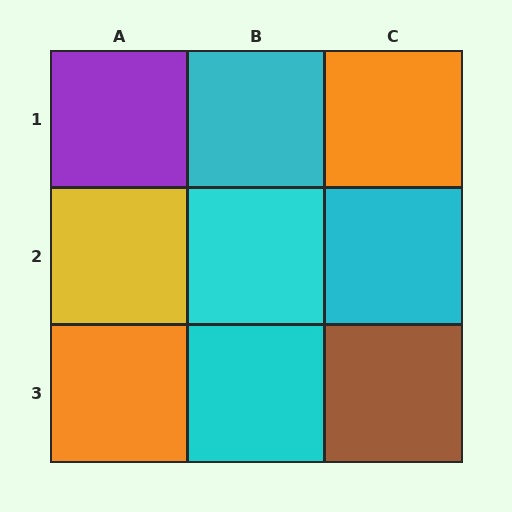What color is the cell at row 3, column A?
Orange.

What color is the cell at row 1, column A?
Purple.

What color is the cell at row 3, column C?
Brown.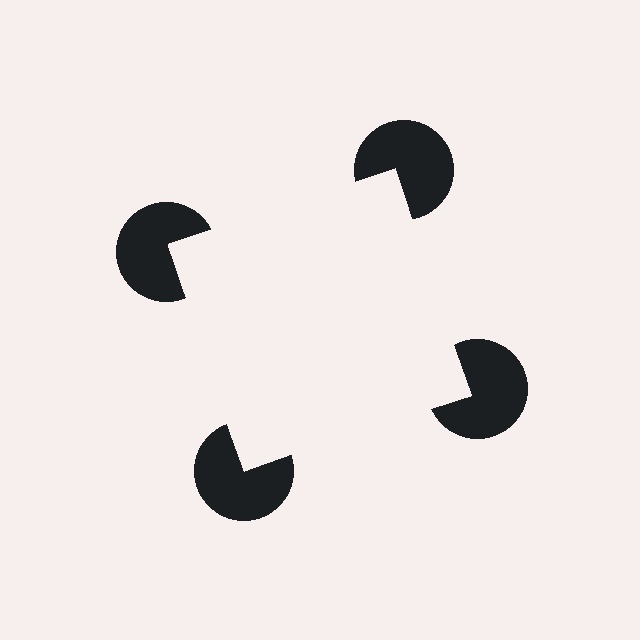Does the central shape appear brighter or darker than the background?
It typically appears slightly brighter than the background, even though no actual brightness change is drawn.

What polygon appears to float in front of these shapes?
An illusory square — its edges are inferred from the aligned wedge cuts in the pac-man discs, not physically drawn.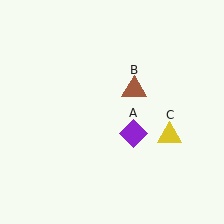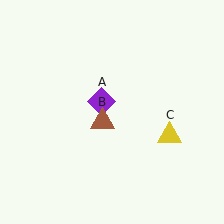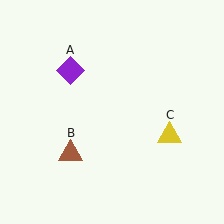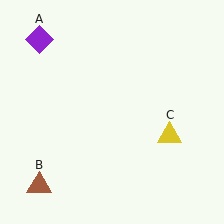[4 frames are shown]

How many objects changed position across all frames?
2 objects changed position: purple diamond (object A), brown triangle (object B).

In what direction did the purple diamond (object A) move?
The purple diamond (object A) moved up and to the left.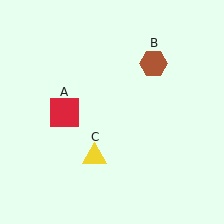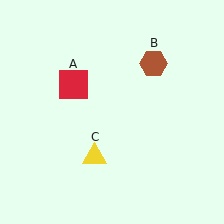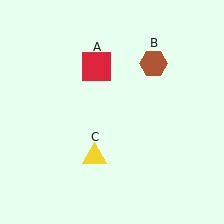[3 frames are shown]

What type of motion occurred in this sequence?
The red square (object A) rotated clockwise around the center of the scene.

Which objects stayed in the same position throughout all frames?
Brown hexagon (object B) and yellow triangle (object C) remained stationary.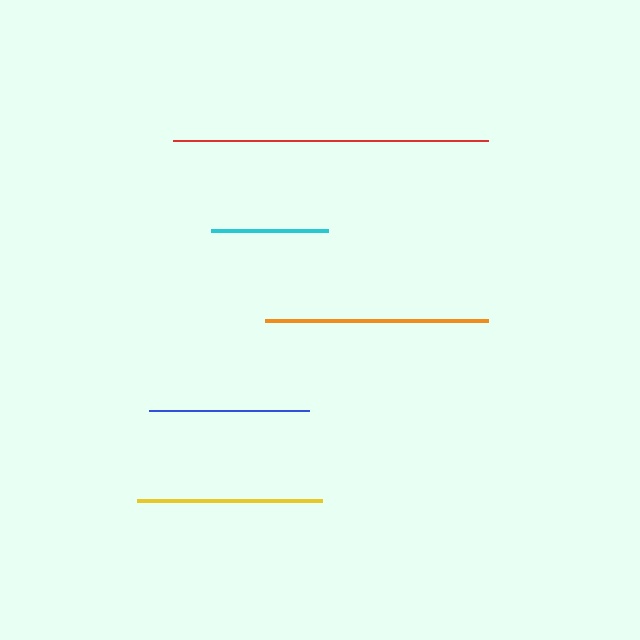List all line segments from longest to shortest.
From longest to shortest: red, orange, yellow, blue, cyan.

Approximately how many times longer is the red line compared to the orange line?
The red line is approximately 1.4 times the length of the orange line.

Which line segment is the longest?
The red line is the longest at approximately 315 pixels.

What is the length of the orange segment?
The orange segment is approximately 223 pixels long.